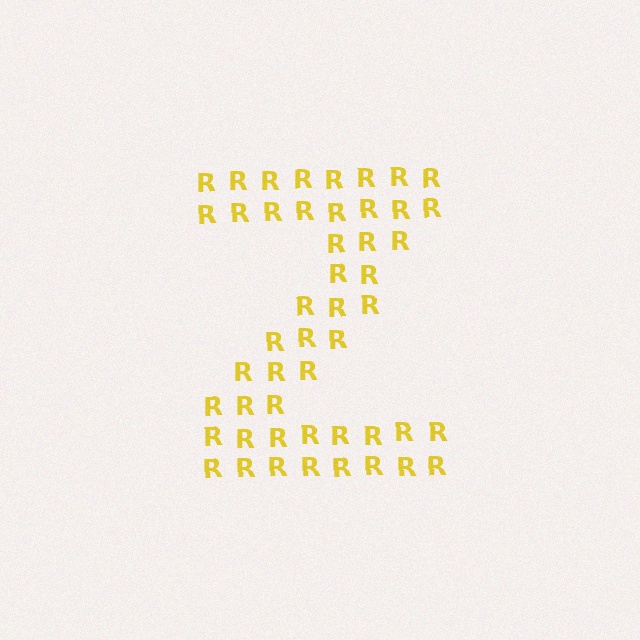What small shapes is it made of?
It is made of small letter R's.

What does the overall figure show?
The overall figure shows the letter Z.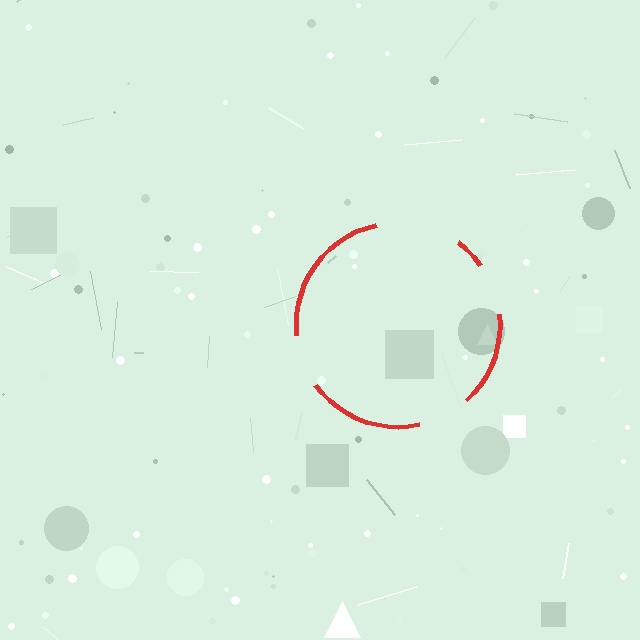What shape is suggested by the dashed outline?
The dashed outline suggests a circle.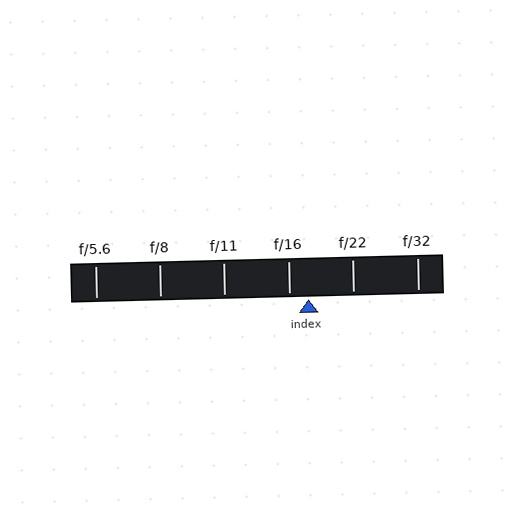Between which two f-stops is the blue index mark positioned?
The index mark is between f/16 and f/22.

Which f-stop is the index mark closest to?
The index mark is closest to f/16.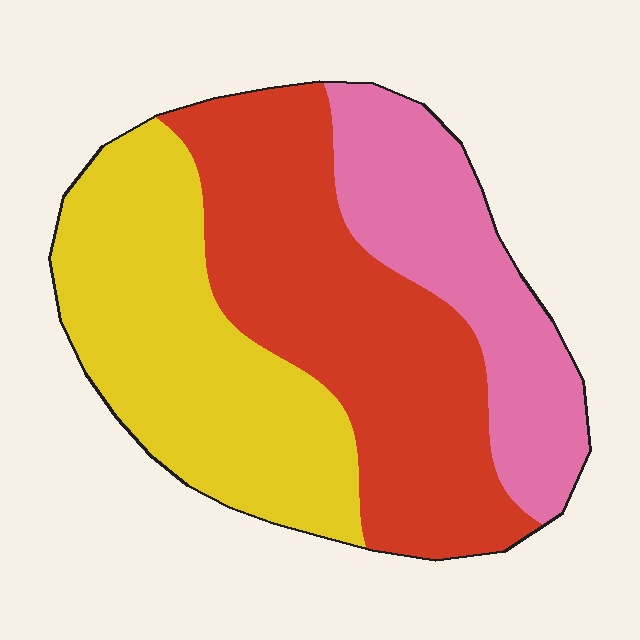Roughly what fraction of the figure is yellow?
Yellow covers roughly 35% of the figure.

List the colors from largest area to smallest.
From largest to smallest: red, yellow, pink.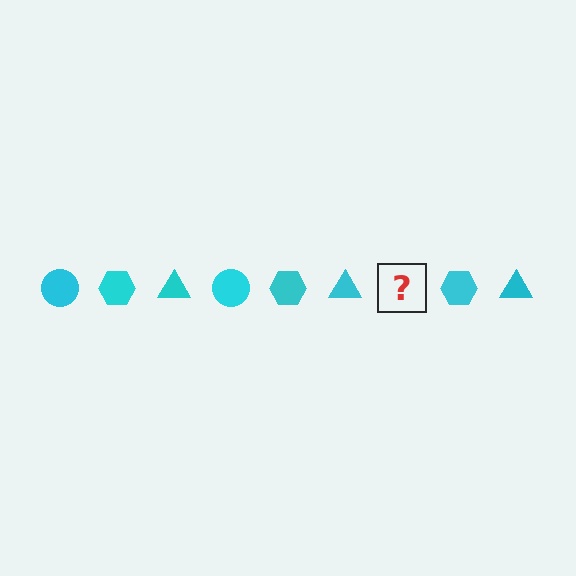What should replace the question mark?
The question mark should be replaced with a cyan circle.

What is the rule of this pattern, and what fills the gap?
The rule is that the pattern cycles through circle, hexagon, triangle shapes in cyan. The gap should be filled with a cyan circle.